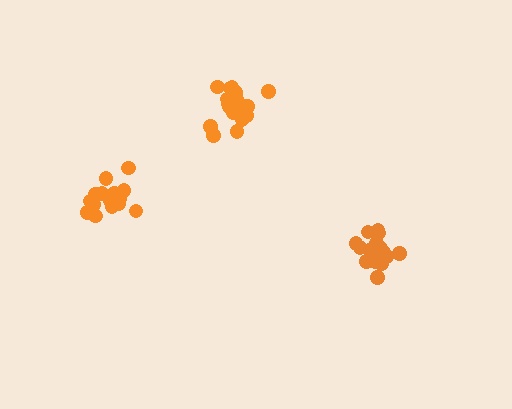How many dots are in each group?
Group 1: 18 dots, Group 2: 18 dots, Group 3: 21 dots (57 total).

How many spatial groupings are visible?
There are 3 spatial groupings.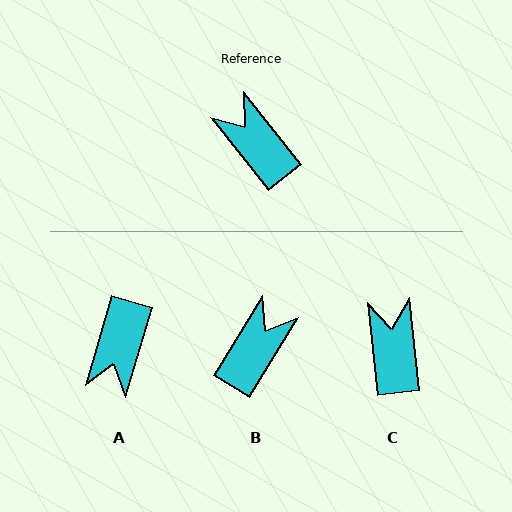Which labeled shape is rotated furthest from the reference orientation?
A, about 125 degrees away.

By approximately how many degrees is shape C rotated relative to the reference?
Approximately 32 degrees clockwise.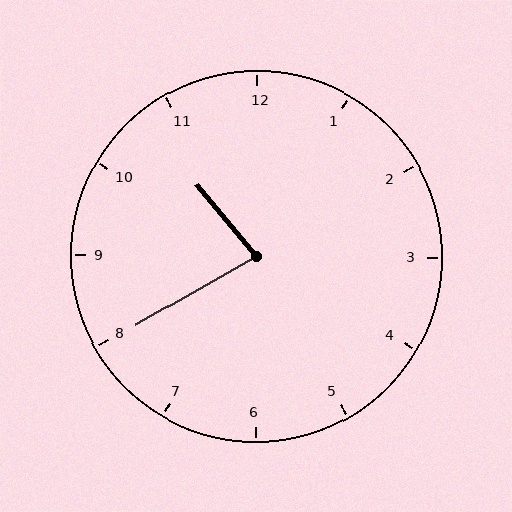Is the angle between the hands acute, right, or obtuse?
It is acute.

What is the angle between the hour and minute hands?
Approximately 80 degrees.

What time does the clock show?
10:40.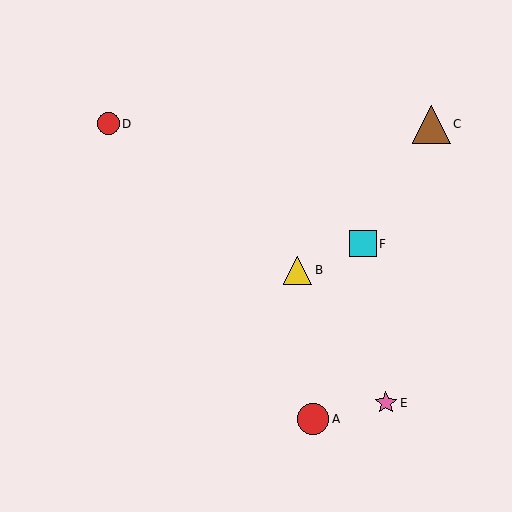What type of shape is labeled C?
Shape C is a brown triangle.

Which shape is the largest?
The brown triangle (labeled C) is the largest.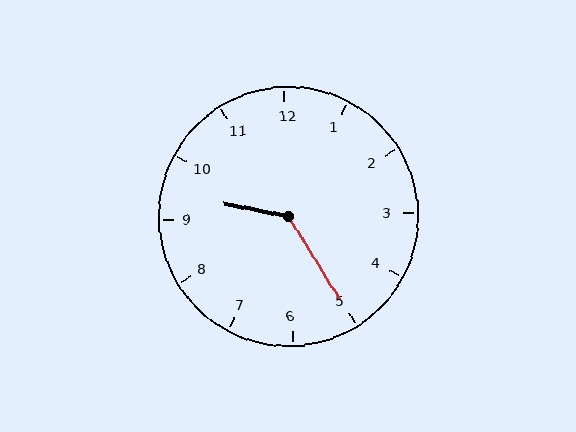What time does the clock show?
9:25.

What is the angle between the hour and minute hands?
Approximately 132 degrees.